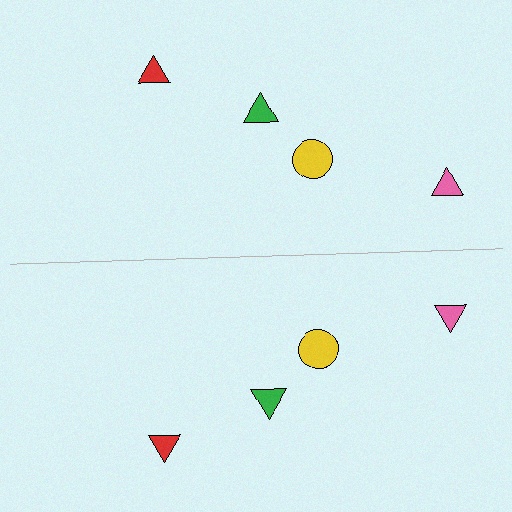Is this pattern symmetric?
Yes, this pattern has bilateral (reflection) symmetry.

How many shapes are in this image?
There are 8 shapes in this image.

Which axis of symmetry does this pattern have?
The pattern has a horizontal axis of symmetry running through the center of the image.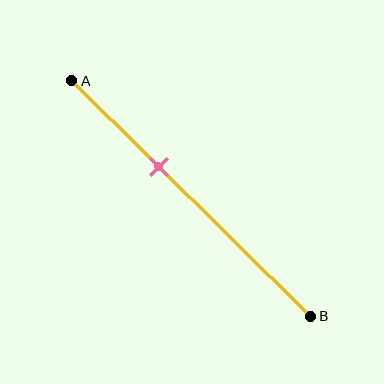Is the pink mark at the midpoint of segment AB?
No, the mark is at about 35% from A, not at the 50% midpoint.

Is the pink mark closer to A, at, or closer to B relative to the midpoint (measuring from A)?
The pink mark is closer to point A than the midpoint of segment AB.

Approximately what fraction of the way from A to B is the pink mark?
The pink mark is approximately 35% of the way from A to B.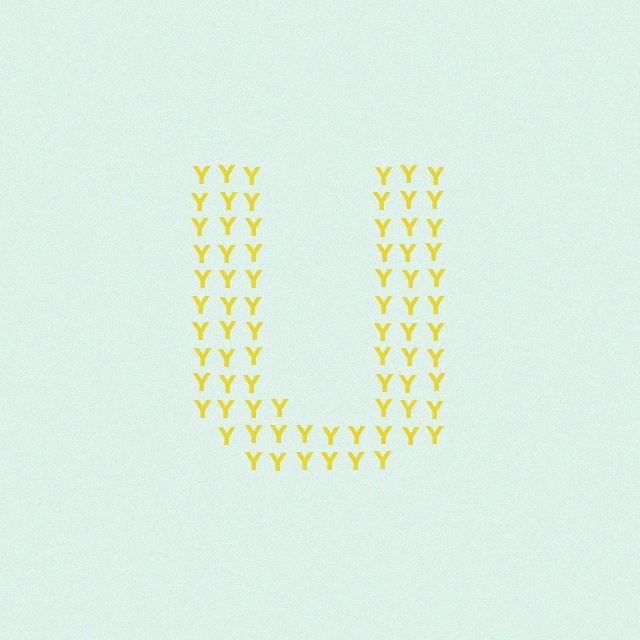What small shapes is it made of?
It is made of small letter Y's.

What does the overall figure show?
The overall figure shows the letter U.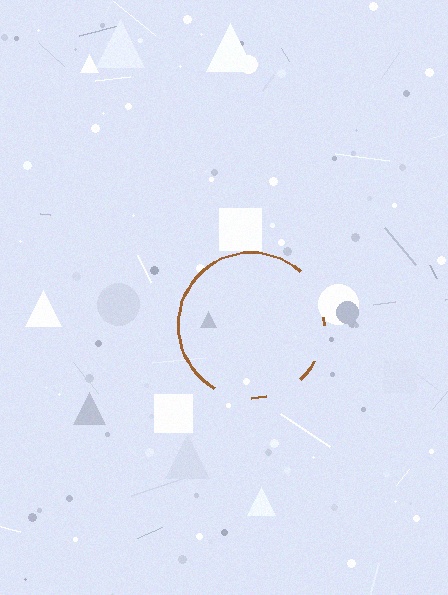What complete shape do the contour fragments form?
The contour fragments form a circle.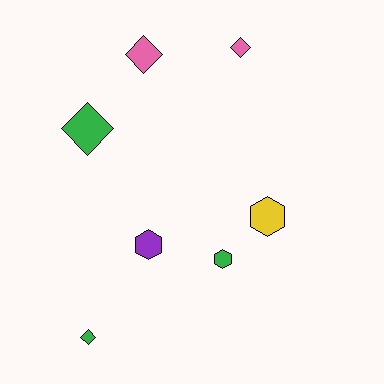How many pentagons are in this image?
There are no pentagons.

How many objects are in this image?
There are 7 objects.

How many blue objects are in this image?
There are no blue objects.